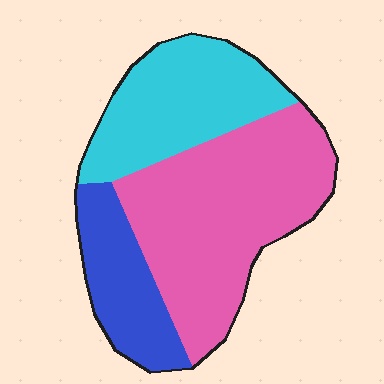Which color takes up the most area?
Pink, at roughly 50%.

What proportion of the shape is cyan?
Cyan covers around 30% of the shape.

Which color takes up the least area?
Blue, at roughly 20%.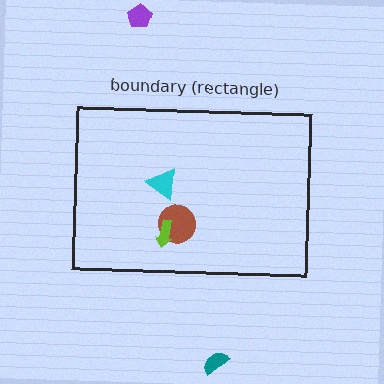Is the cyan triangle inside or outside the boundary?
Inside.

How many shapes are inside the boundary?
3 inside, 2 outside.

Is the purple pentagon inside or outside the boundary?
Outside.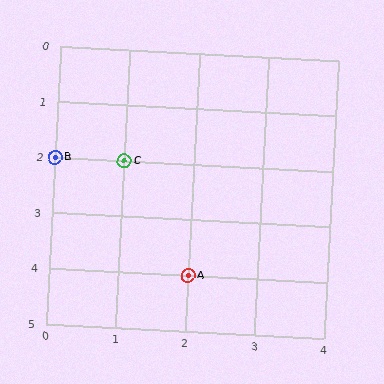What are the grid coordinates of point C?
Point C is at grid coordinates (1, 2).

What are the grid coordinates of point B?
Point B is at grid coordinates (0, 2).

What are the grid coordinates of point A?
Point A is at grid coordinates (2, 4).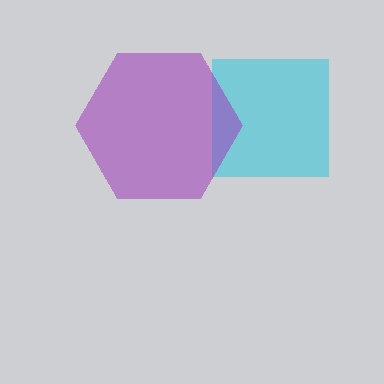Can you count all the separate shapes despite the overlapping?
Yes, there are 2 separate shapes.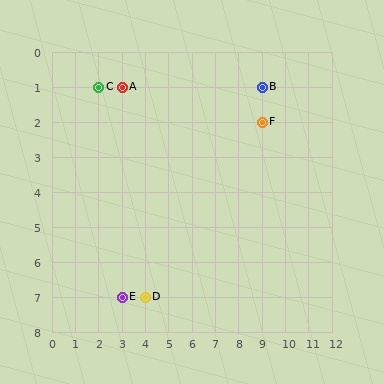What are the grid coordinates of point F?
Point F is at grid coordinates (9, 2).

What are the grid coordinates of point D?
Point D is at grid coordinates (4, 7).